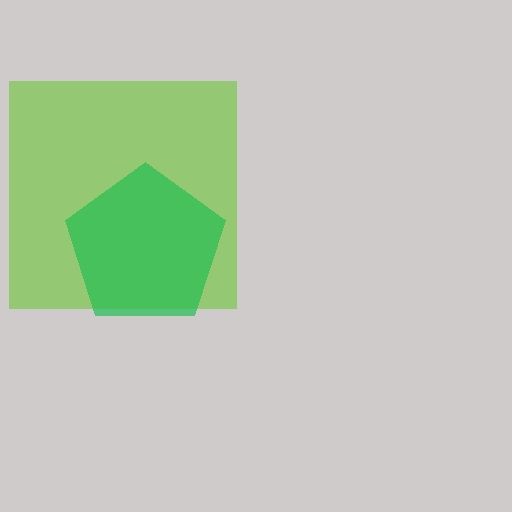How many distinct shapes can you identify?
There are 2 distinct shapes: a lime square, a green pentagon.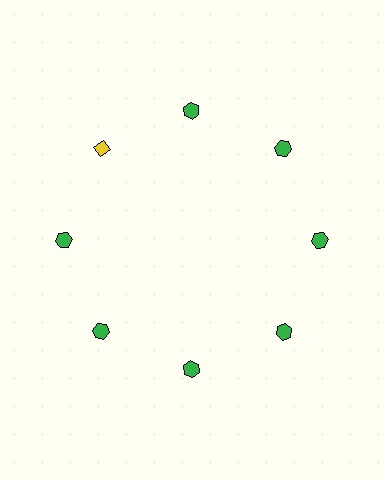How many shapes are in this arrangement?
There are 8 shapes arranged in a ring pattern.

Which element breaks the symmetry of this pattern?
The yellow diamond at roughly the 10 o'clock position breaks the symmetry. All other shapes are green hexagons.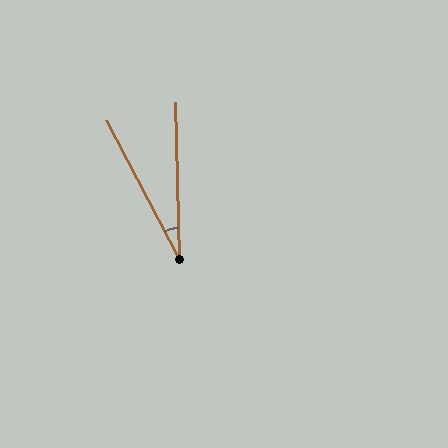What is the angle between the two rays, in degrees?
Approximately 26 degrees.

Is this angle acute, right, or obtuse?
It is acute.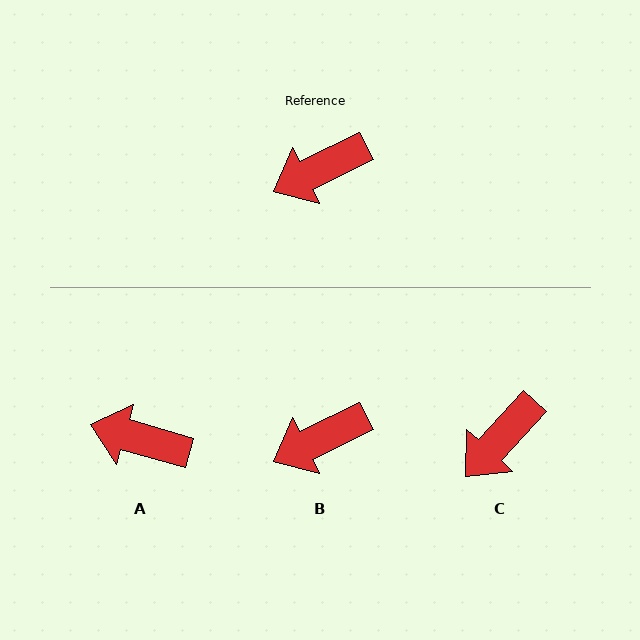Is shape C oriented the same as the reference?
No, it is off by about 21 degrees.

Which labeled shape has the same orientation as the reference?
B.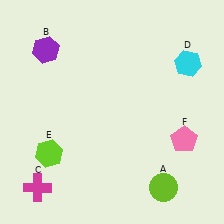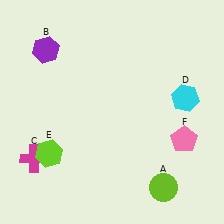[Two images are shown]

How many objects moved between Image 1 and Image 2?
2 objects moved between the two images.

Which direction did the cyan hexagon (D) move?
The cyan hexagon (D) moved down.